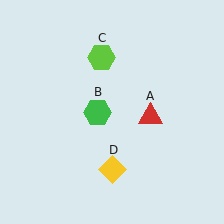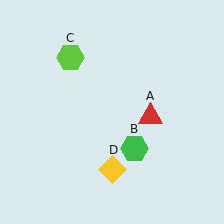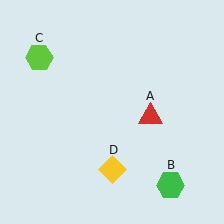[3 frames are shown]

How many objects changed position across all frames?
2 objects changed position: green hexagon (object B), lime hexagon (object C).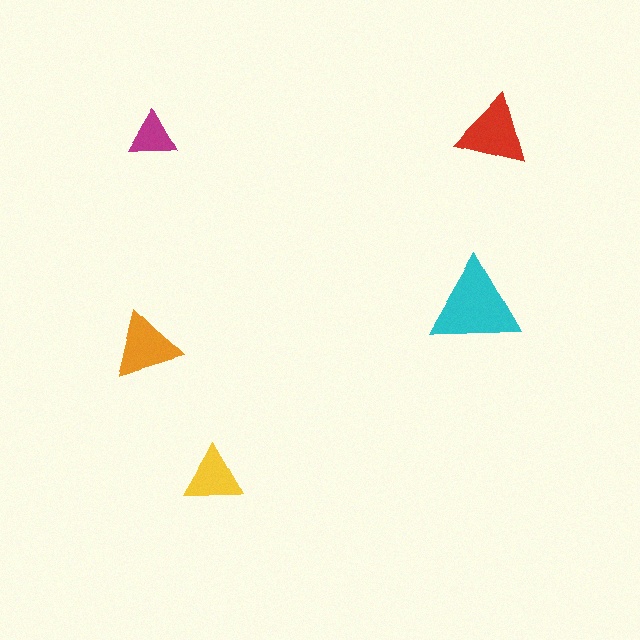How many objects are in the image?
There are 5 objects in the image.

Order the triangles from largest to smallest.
the cyan one, the red one, the orange one, the yellow one, the magenta one.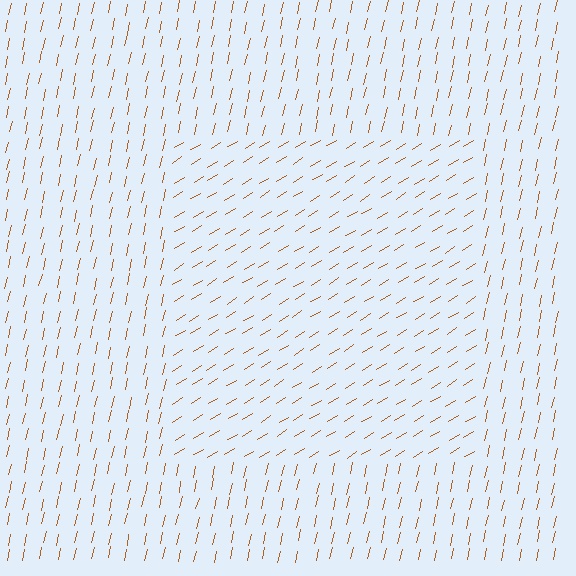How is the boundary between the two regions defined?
The boundary is defined purely by a change in line orientation (approximately 45 degrees difference). All lines are the same color and thickness.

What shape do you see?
I see a rectangle.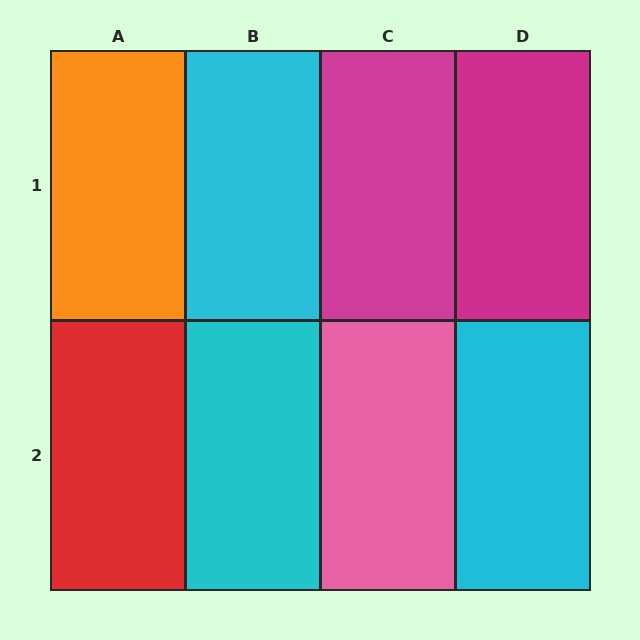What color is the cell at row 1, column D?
Magenta.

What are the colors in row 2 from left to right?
Red, cyan, pink, cyan.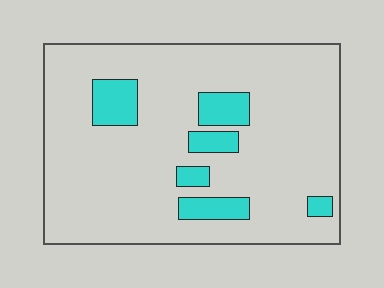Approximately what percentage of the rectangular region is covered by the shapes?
Approximately 15%.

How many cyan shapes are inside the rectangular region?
6.